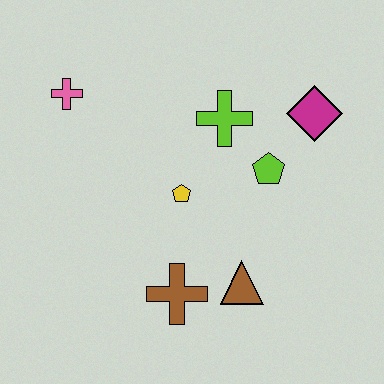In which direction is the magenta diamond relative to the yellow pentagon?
The magenta diamond is to the right of the yellow pentagon.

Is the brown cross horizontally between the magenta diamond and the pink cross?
Yes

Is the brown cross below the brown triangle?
Yes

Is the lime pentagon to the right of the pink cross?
Yes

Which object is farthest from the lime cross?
The brown cross is farthest from the lime cross.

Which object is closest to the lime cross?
The lime pentagon is closest to the lime cross.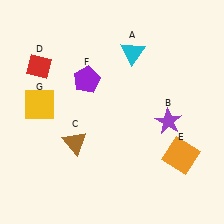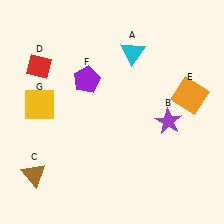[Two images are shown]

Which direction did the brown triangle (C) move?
The brown triangle (C) moved left.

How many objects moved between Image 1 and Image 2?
2 objects moved between the two images.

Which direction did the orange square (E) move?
The orange square (E) moved up.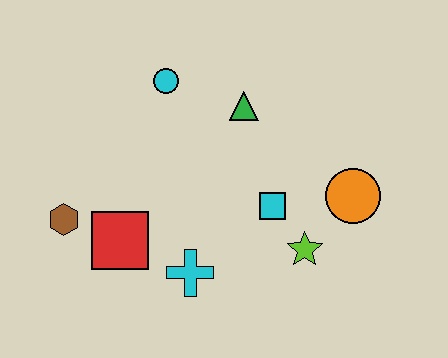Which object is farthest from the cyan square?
The brown hexagon is farthest from the cyan square.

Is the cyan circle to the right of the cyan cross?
No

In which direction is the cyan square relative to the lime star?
The cyan square is above the lime star.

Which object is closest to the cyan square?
The lime star is closest to the cyan square.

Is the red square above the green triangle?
No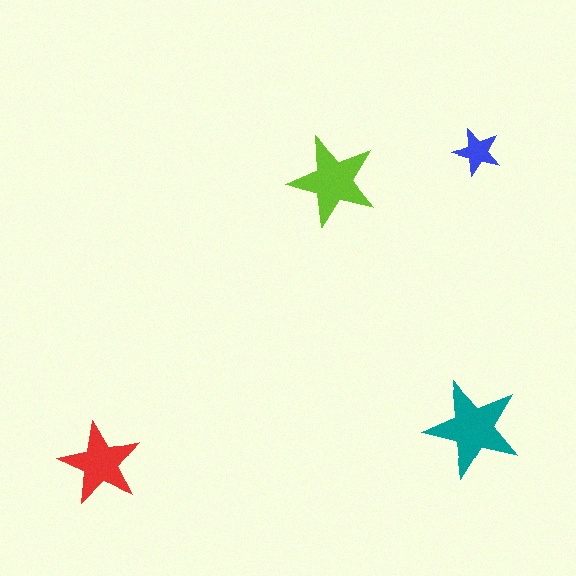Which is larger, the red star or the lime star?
The lime one.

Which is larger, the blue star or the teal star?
The teal one.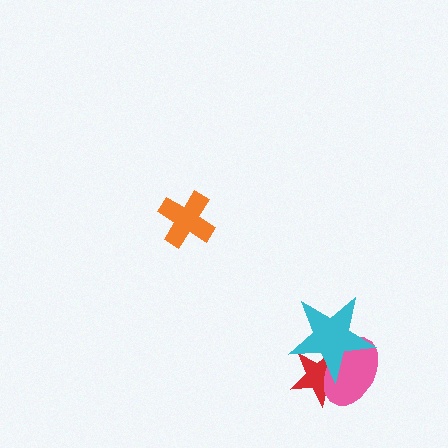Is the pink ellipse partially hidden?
Yes, it is partially covered by another shape.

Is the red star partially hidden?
Yes, it is partially covered by another shape.